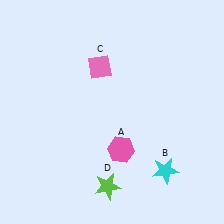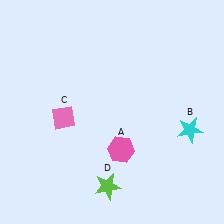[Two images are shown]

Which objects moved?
The objects that moved are: the cyan star (B), the pink diamond (C).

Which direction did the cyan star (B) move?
The cyan star (B) moved up.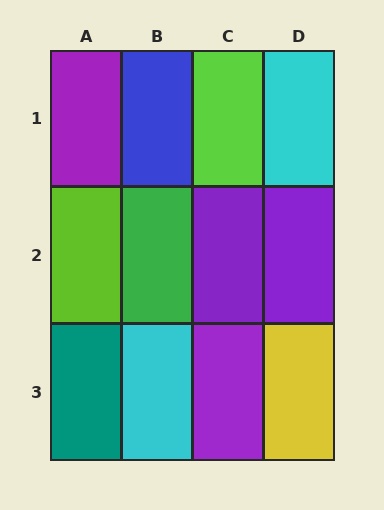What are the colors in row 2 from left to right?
Lime, green, purple, purple.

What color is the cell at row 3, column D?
Yellow.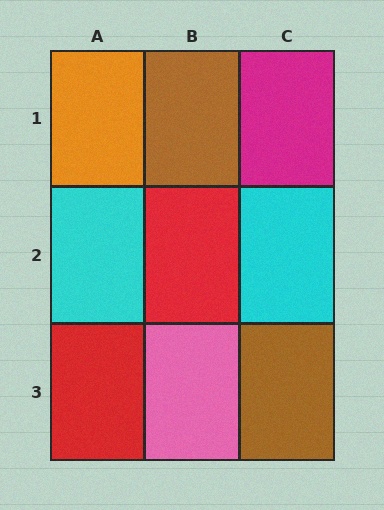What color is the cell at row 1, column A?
Orange.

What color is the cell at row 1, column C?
Magenta.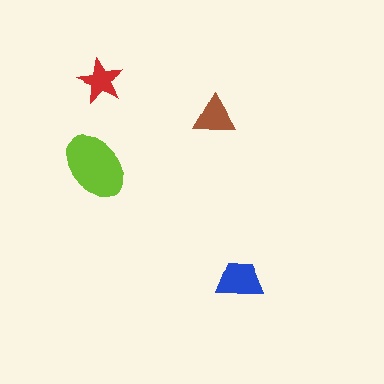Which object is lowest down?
The blue trapezoid is bottommost.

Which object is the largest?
The lime ellipse.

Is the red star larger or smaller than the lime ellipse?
Smaller.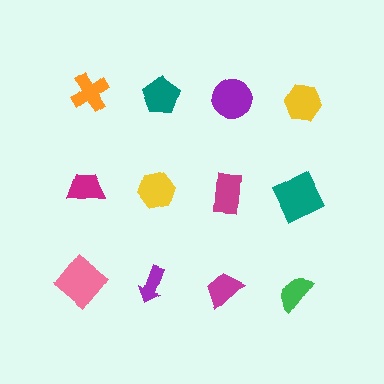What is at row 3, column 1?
A pink diamond.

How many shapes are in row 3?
4 shapes.